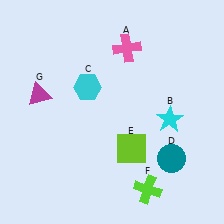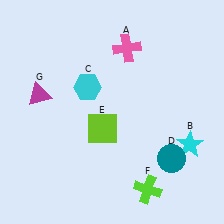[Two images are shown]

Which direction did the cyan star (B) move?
The cyan star (B) moved down.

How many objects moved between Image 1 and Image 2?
2 objects moved between the two images.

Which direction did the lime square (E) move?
The lime square (E) moved left.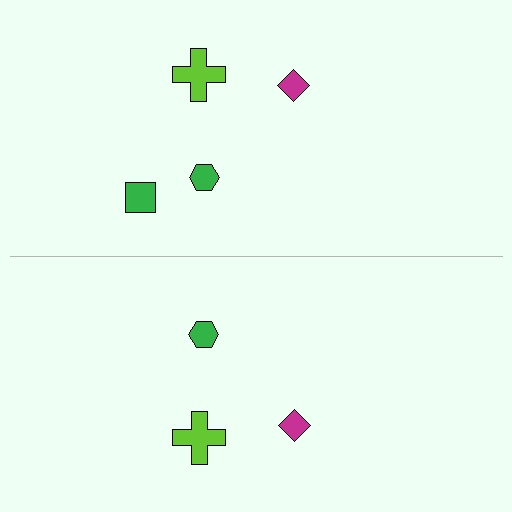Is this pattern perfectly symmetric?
No, the pattern is not perfectly symmetric. A green square is missing from the bottom side.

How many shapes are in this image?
There are 7 shapes in this image.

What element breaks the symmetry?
A green square is missing from the bottom side.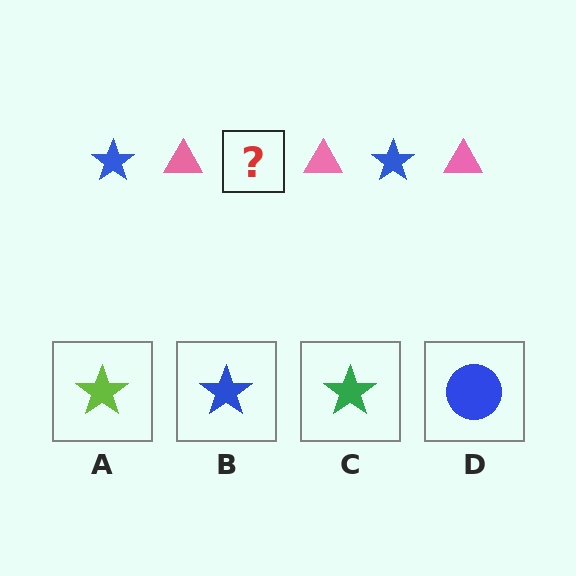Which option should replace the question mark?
Option B.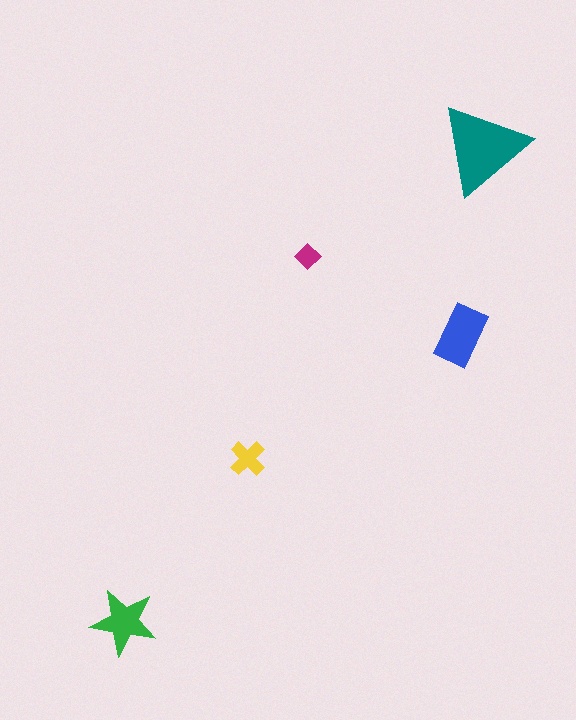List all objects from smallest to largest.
The magenta diamond, the yellow cross, the green star, the blue rectangle, the teal triangle.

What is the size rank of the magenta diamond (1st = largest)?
5th.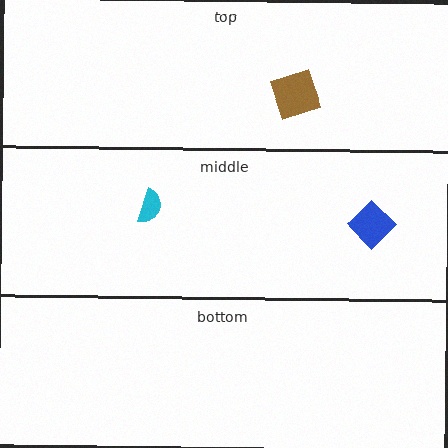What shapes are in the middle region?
The cyan semicircle, the blue diamond.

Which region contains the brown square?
The top region.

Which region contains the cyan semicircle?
The middle region.